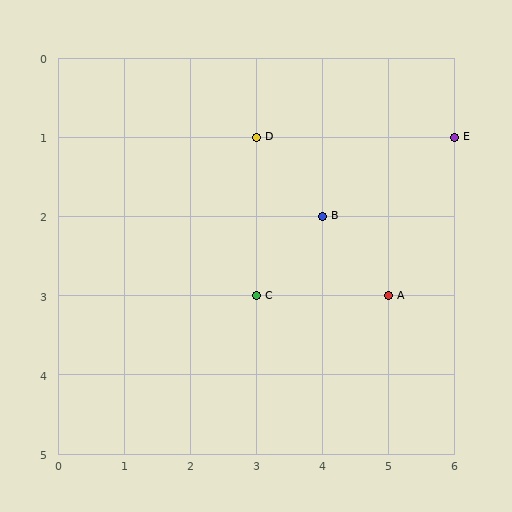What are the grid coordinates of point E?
Point E is at grid coordinates (6, 1).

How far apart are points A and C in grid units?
Points A and C are 2 columns apart.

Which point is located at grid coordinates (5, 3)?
Point A is at (5, 3).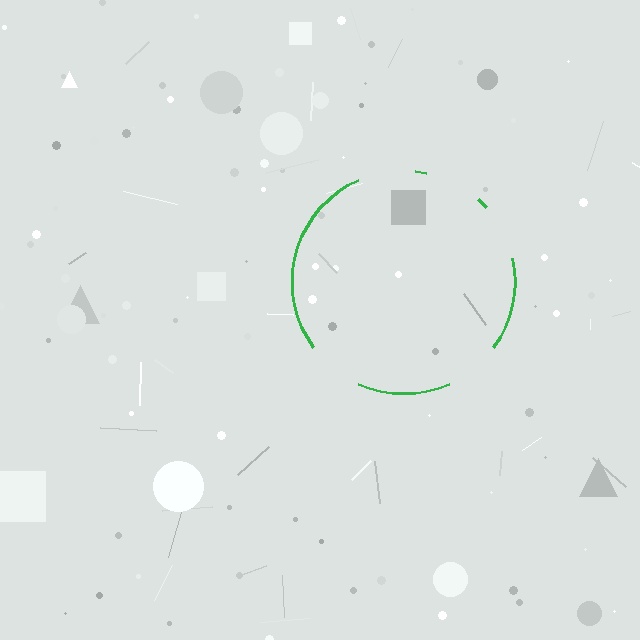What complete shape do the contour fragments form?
The contour fragments form a circle.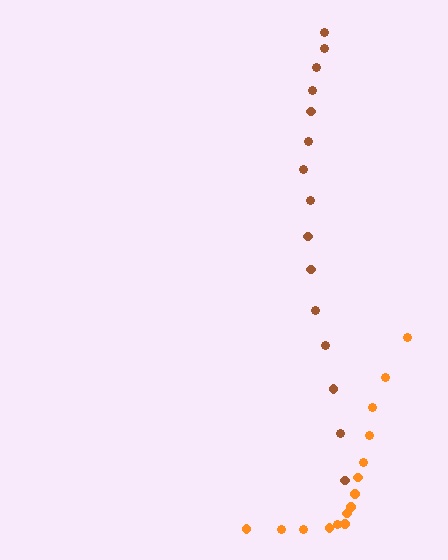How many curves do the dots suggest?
There are 2 distinct paths.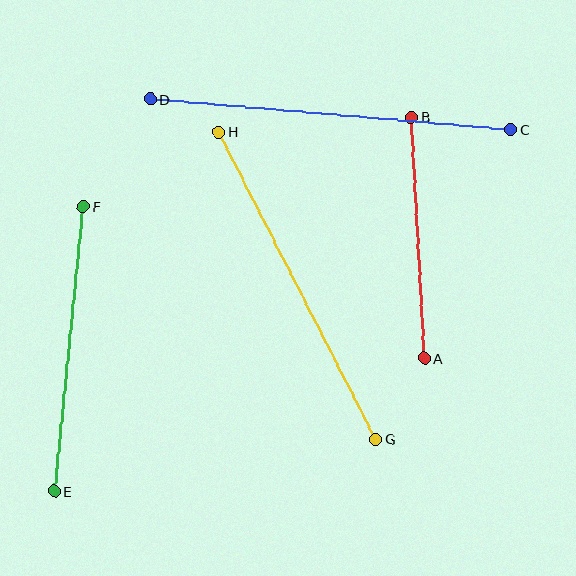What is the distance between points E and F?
The distance is approximately 286 pixels.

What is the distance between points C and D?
The distance is approximately 362 pixels.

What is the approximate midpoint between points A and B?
The midpoint is at approximately (418, 238) pixels.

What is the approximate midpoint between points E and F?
The midpoint is at approximately (69, 349) pixels.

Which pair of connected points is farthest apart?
Points C and D are farthest apart.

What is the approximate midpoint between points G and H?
The midpoint is at approximately (297, 285) pixels.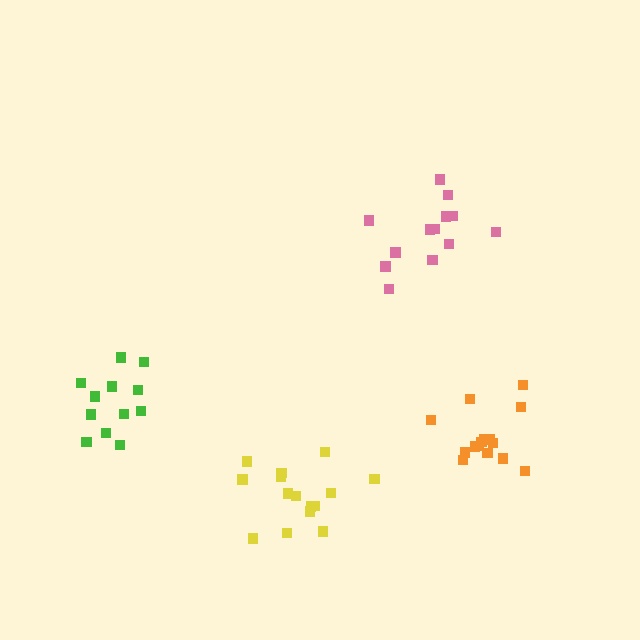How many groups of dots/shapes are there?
There are 4 groups.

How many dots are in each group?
Group 1: 12 dots, Group 2: 15 dots, Group 3: 13 dots, Group 4: 15 dots (55 total).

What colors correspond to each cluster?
The clusters are colored: green, yellow, pink, orange.